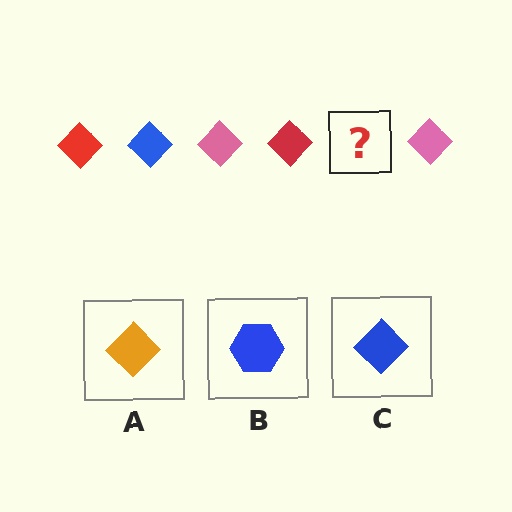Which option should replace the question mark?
Option C.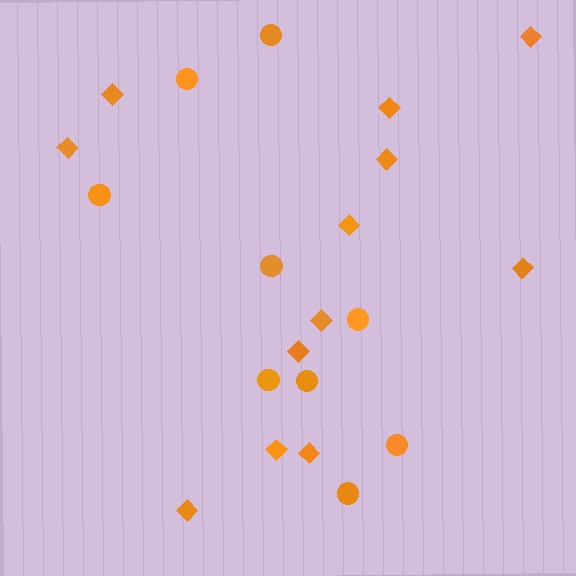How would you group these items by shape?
There are 2 groups: one group of diamonds (12) and one group of circles (9).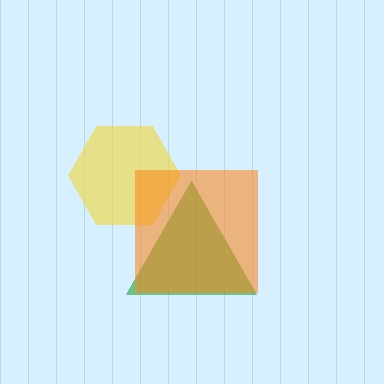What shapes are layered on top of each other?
The layered shapes are: a green triangle, a yellow hexagon, an orange square.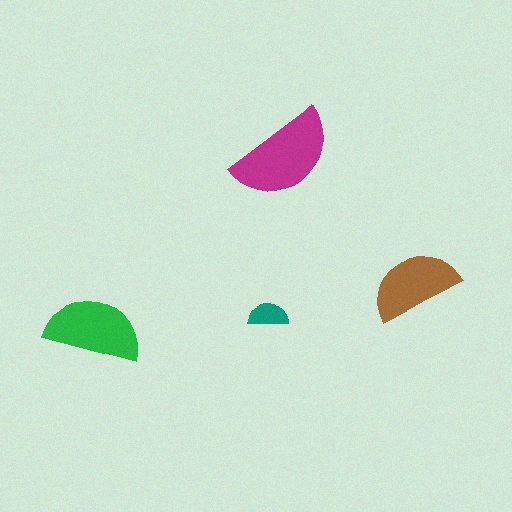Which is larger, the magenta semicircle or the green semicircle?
The magenta one.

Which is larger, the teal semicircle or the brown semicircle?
The brown one.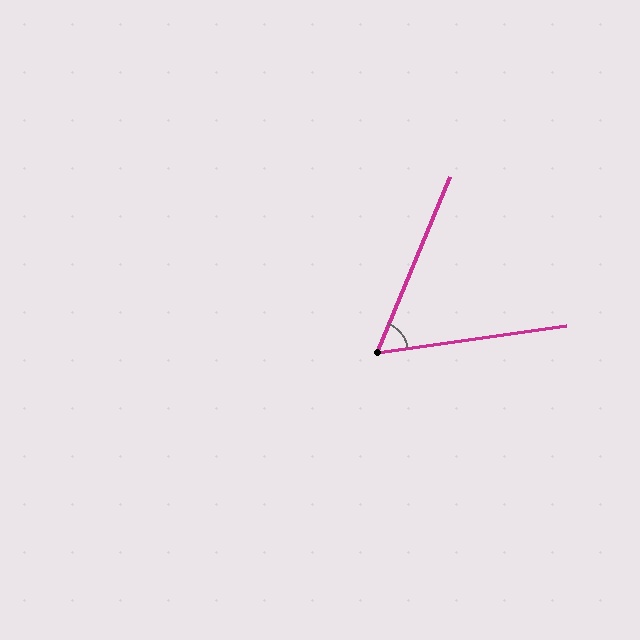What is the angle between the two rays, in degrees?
Approximately 59 degrees.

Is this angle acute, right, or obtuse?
It is acute.